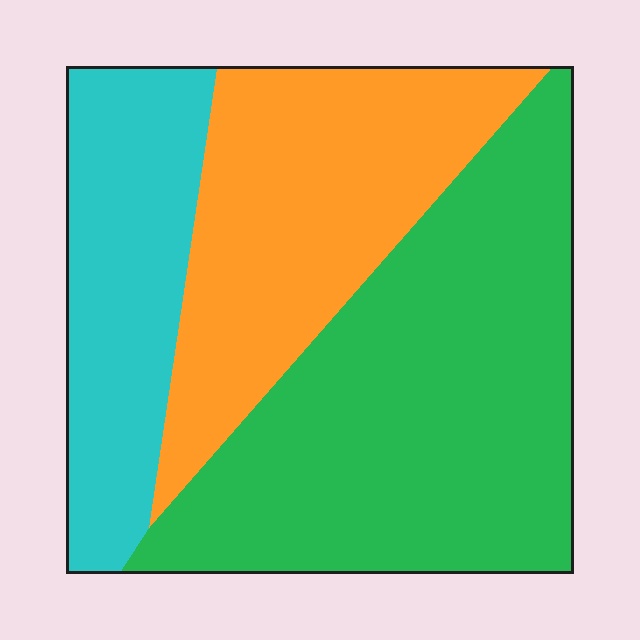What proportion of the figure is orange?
Orange takes up about one third (1/3) of the figure.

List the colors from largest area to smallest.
From largest to smallest: green, orange, cyan.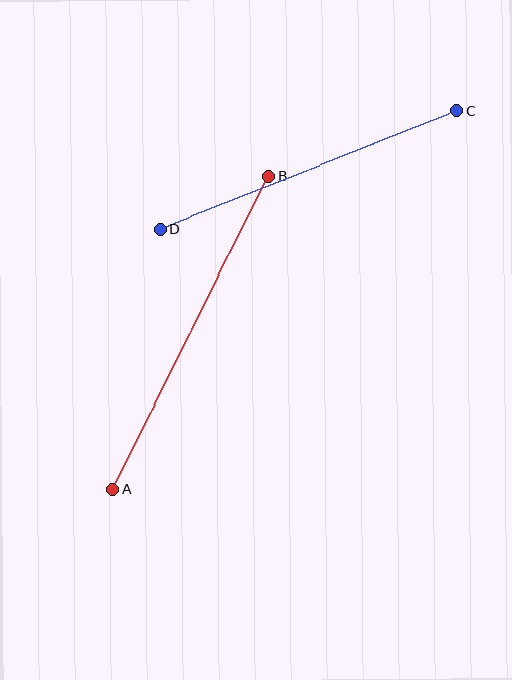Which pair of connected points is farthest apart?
Points A and B are farthest apart.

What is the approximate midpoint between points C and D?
The midpoint is at approximately (309, 170) pixels.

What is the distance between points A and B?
The distance is approximately 350 pixels.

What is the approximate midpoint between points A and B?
The midpoint is at approximately (191, 333) pixels.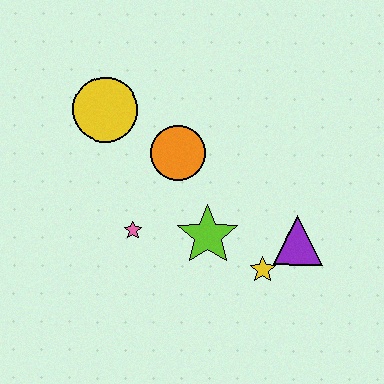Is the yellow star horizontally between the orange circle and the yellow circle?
No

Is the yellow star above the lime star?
No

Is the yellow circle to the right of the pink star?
No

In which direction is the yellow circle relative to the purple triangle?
The yellow circle is to the left of the purple triangle.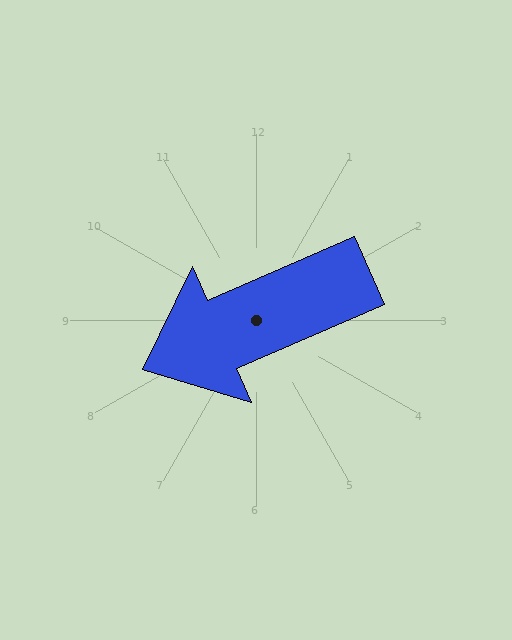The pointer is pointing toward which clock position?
Roughly 8 o'clock.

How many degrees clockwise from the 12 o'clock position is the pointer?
Approximately 247 degrees.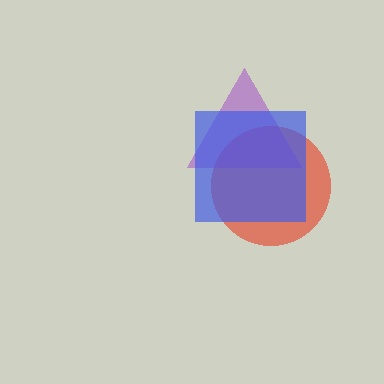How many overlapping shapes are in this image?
There are 3 overlapping shapes in the image.